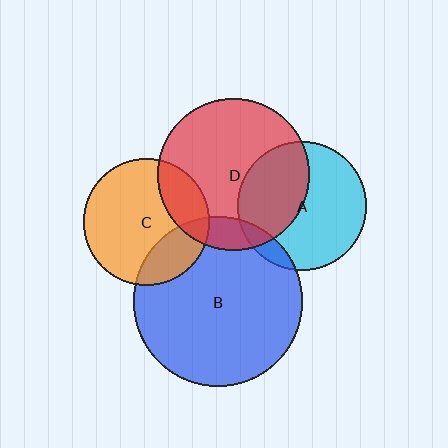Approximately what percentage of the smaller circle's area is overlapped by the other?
Approximately 25%.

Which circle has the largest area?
Circle B (blue).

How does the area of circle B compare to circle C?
Approximately 1.8 times.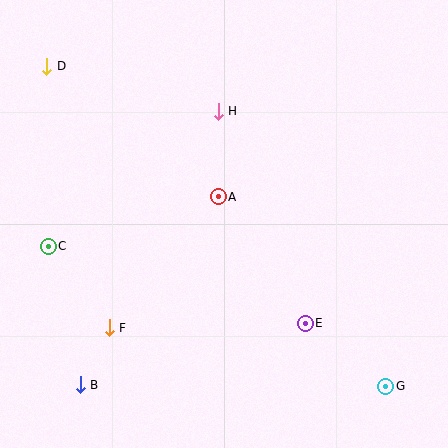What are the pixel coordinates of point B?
Point B is at (80, 385).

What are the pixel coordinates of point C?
Point C is at (48, 246).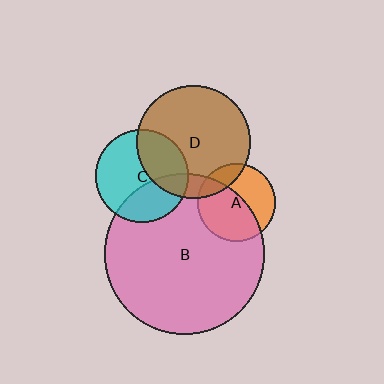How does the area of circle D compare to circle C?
Approximately 1.5 times.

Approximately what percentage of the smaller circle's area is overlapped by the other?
Approximately 15%.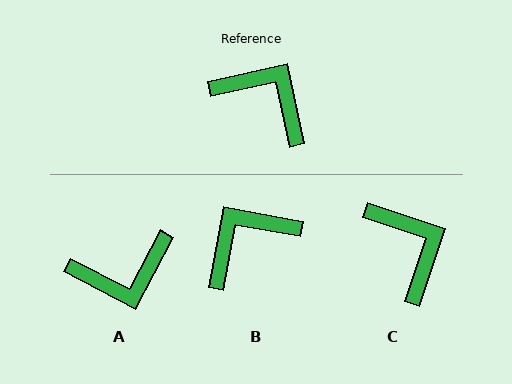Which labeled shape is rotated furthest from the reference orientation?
A, about 130 degrees away.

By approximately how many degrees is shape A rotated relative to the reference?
Approximately 130 degrees clockwise.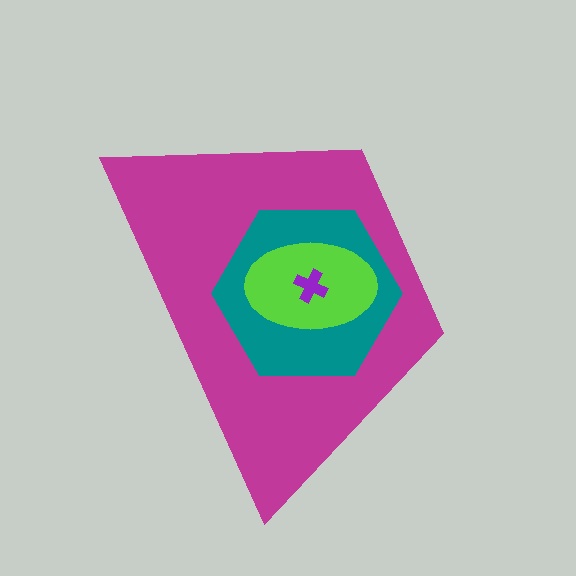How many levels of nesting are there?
4.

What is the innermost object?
The purple cross.